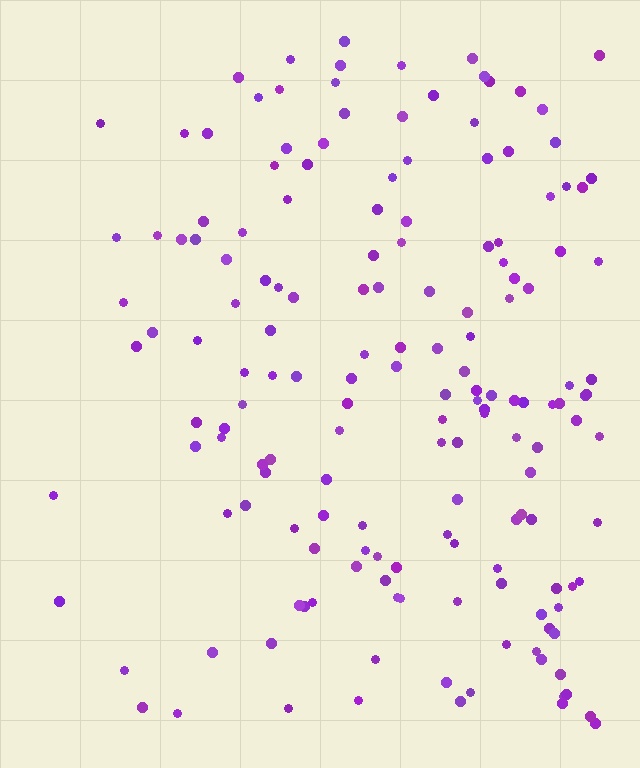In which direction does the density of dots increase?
From left to right, with the right side densest.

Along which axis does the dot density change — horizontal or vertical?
Horizontal.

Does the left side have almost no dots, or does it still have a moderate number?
Still a moderate number, just noticeably fewer than the right.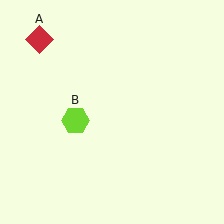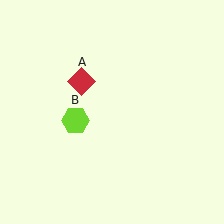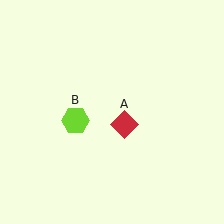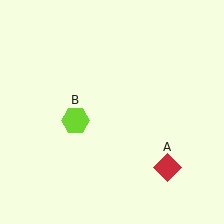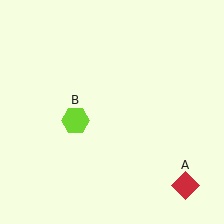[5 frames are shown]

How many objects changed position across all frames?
1 object changed position: red diamond (object A).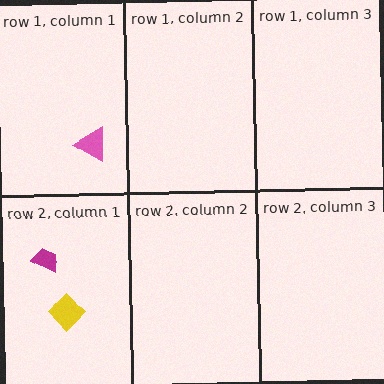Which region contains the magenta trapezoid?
The row 2, column 1 region.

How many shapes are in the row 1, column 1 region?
1.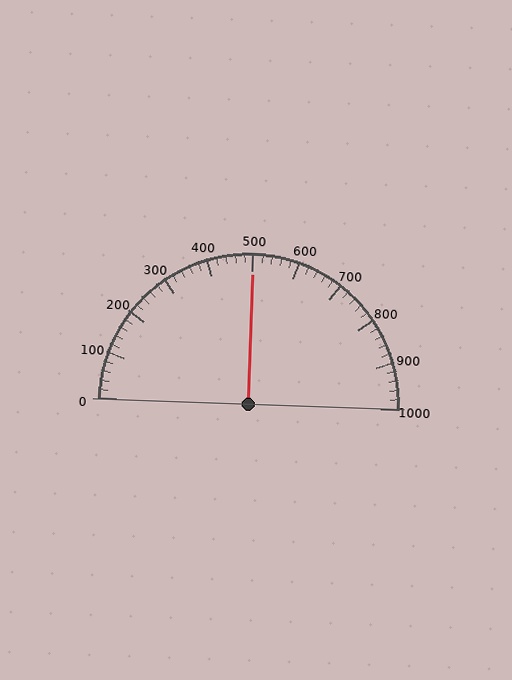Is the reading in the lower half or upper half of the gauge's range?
The reading is in the upper half of the range (0 to 1000).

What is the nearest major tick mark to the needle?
The nearest major tick mark is 500.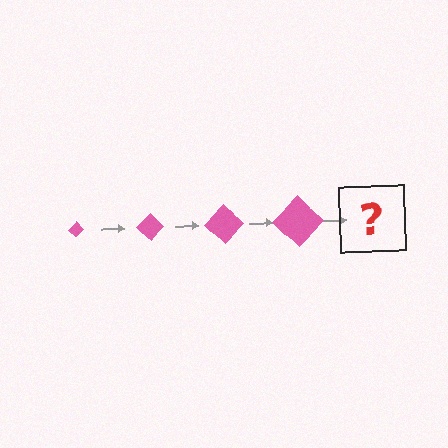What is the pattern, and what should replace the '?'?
The pattern is that the diamond gets progressively larger each step. The '?' should be a pink diamond, larger than the previous one.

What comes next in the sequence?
The next element should be a pink diamond, larger than the previous one.